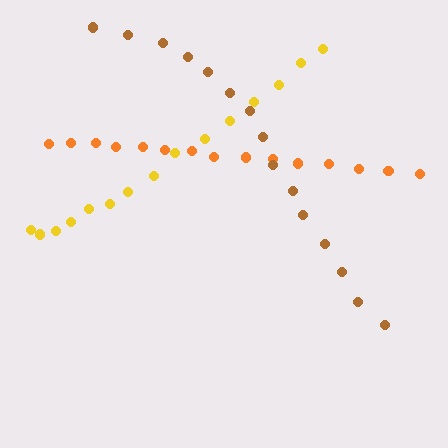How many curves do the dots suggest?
There are 3 distinct paths.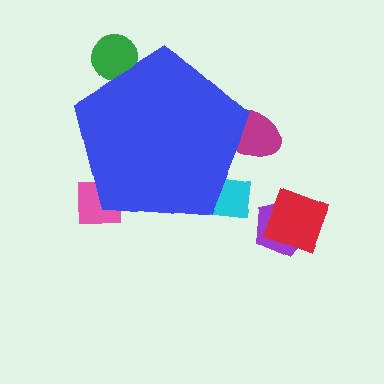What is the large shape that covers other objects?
A blue pentagon.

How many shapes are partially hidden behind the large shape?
4 shapes are partially hidden.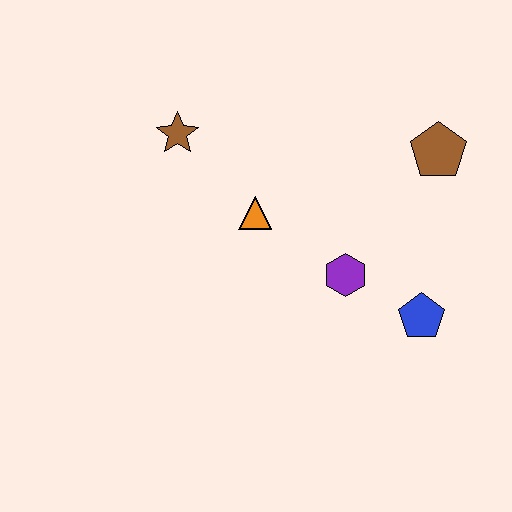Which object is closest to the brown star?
The orange triangle is closest to the brown star.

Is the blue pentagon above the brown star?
No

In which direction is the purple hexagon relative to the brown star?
The purple hexagon is to the right of the brown star.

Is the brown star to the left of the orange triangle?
Yes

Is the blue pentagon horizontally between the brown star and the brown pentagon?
Yes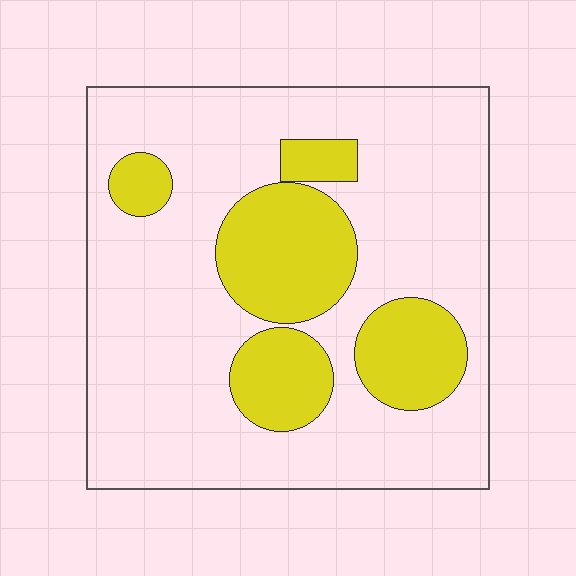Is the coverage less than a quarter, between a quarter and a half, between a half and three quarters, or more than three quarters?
Between a quarter and a half.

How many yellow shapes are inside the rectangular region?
5.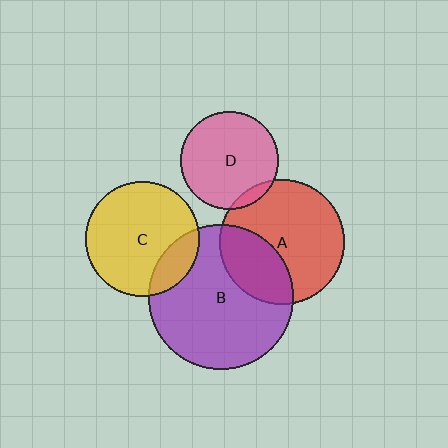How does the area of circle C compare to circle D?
Approximately 1.4 times.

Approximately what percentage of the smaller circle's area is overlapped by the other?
Approximately 20%.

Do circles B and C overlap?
Yes.